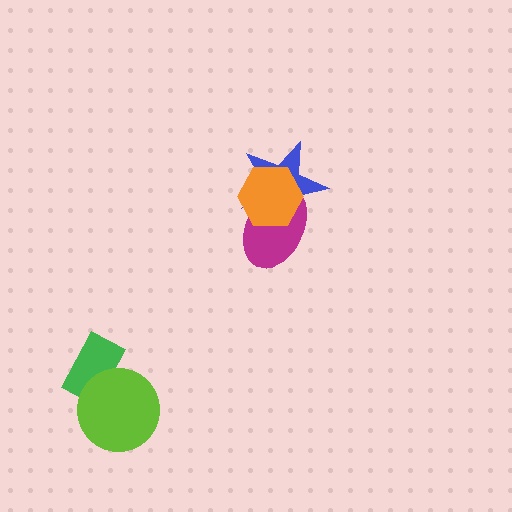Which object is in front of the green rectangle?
The lime circle is in front of the green rectangle.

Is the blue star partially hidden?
Yes, it is partially covered by another shape.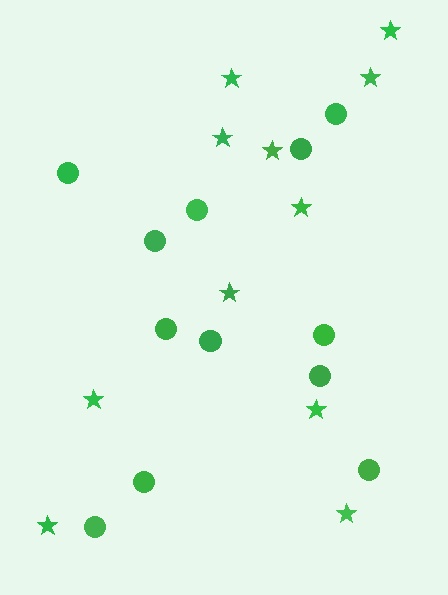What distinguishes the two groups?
There are 2 groups: one group of stars (11) and one group of circles (12).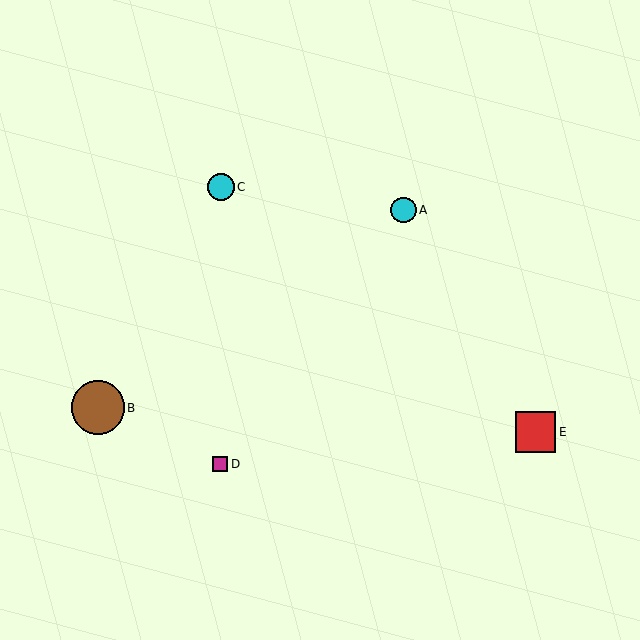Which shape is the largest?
The brown circle (labeled B) is the largest.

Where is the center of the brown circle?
The center of the brown circle is at (98, 408).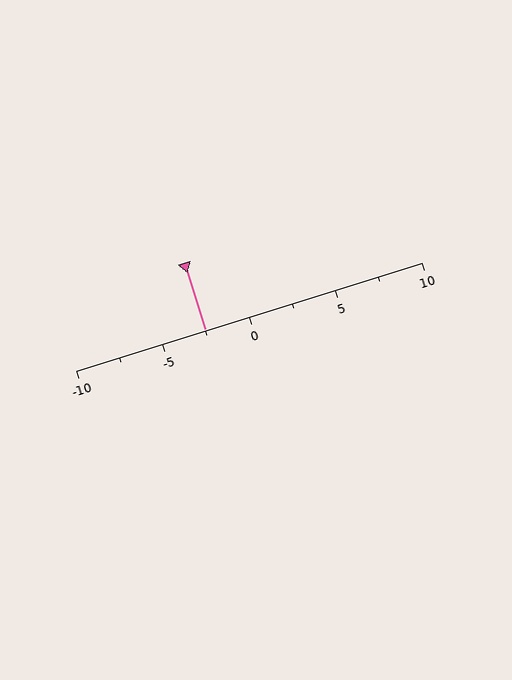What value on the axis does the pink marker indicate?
The marker indicates approximately -2.5.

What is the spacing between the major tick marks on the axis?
The major ticks are spaced 5 apart.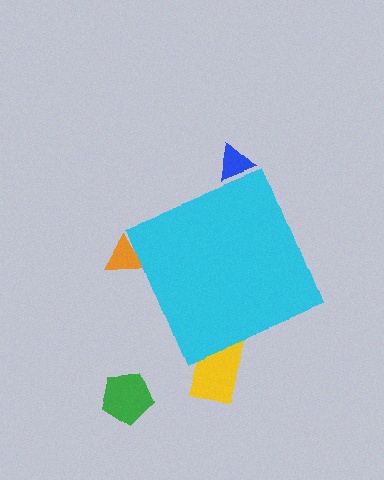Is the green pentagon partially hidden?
No, the green pentagon is fully visible.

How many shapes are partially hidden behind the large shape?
3 shapes are partially hidden.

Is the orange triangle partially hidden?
Yes, the orange triangle is partially hidden behind the cyan diamond.